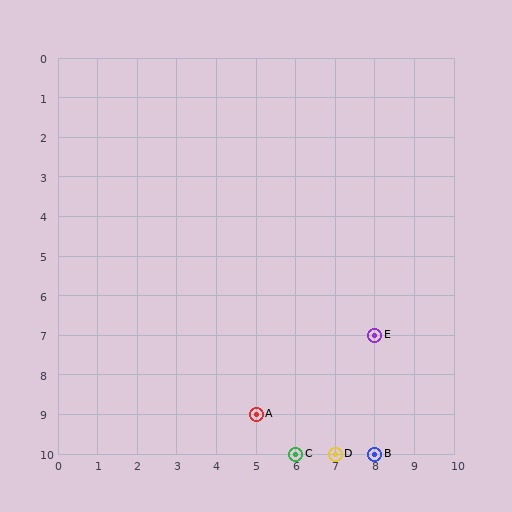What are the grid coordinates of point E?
Point E is at grid coordinates (8, 7).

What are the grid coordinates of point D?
Point D is at grid coordinates (7, 10).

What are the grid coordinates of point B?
Point B is at grid coordinates (8, 10).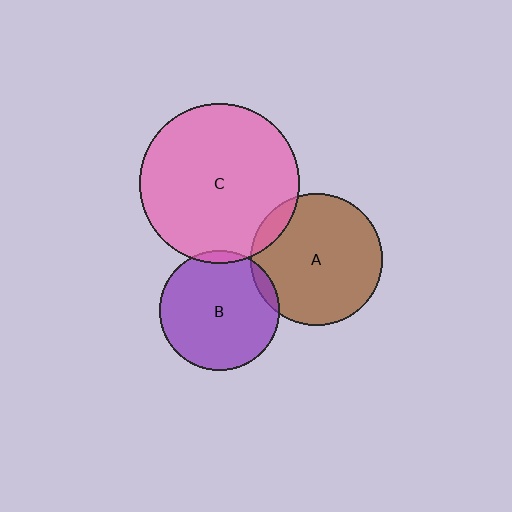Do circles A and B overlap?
Yes.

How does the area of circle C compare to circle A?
Approximately 1.5 times.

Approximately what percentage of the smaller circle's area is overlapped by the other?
Approximately 5%.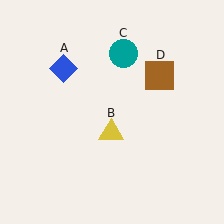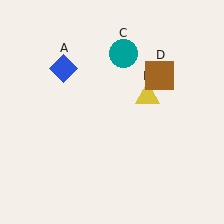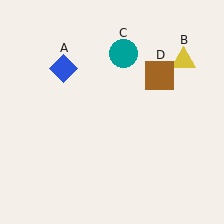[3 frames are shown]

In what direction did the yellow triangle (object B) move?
The yellow triangle (object B) moved up and to the right.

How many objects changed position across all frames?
1 object changed position: yellow triangle (object B).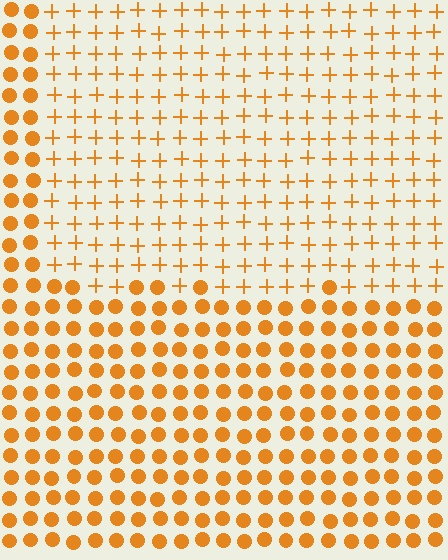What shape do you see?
I see a rectangle.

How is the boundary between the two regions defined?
The boundary is defined by a change in element shape: plus signs inside vs. circles outside. All elements share the same color and spacing.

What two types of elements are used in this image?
The image uses plus signs inside the rectangle region and circles outside it.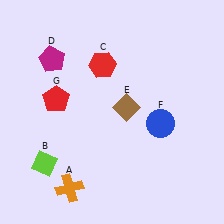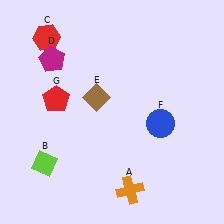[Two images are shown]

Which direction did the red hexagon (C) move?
The red hexagon (C) moved left.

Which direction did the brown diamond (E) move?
The brown diamond (E) moved left.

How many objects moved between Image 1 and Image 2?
3 objects moved between the two images.